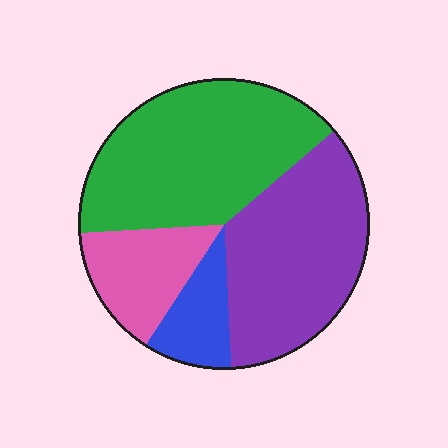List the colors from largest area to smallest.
From largest to smallest: green, purple, pink, blue.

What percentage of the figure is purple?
Purple covers 35% of the figure.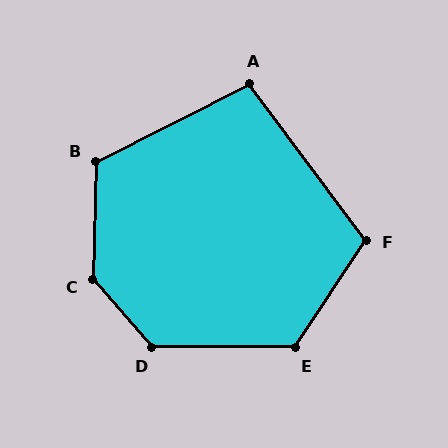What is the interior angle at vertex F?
Approximately 110 degrees (obtuse).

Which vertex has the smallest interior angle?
A, at approximately 100 degrees.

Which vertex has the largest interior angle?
C, at approximately 137 degrees.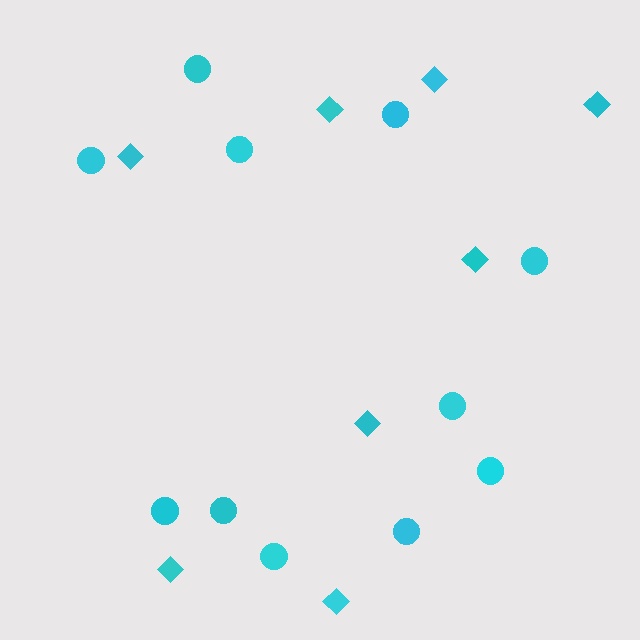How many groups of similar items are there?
There are 2 groups: one group of circles (11) and one group of diamonds (8).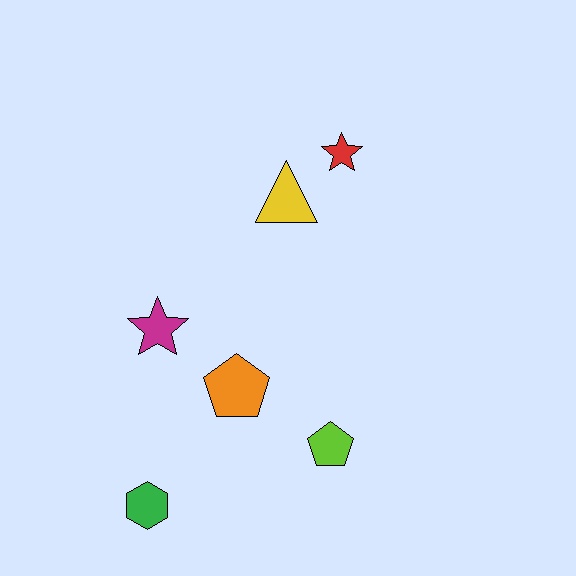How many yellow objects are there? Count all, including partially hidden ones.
There is 1 yellow object.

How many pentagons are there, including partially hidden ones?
There are 2 pentagons.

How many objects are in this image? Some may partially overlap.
There are 6 objects.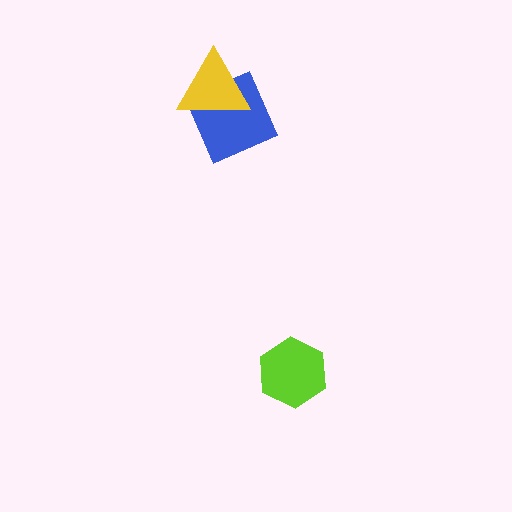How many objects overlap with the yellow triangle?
1 object overlaps with the yellow triangle.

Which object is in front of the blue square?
The yellow triangle is in front of the blue square.